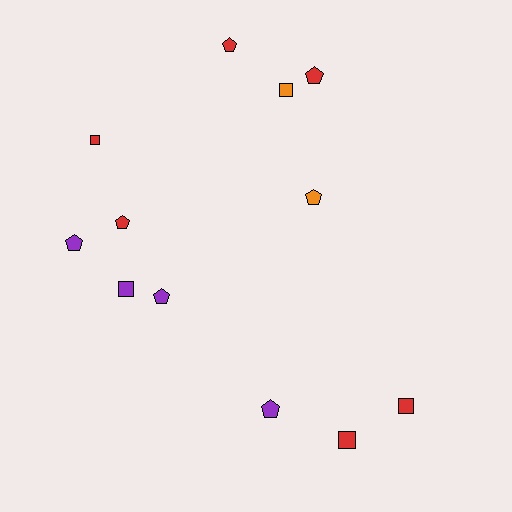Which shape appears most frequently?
Pentagon, with 7 objects.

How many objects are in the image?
There are 12 objects.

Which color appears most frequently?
Red, with 6 objects.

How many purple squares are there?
There is 1 purple square.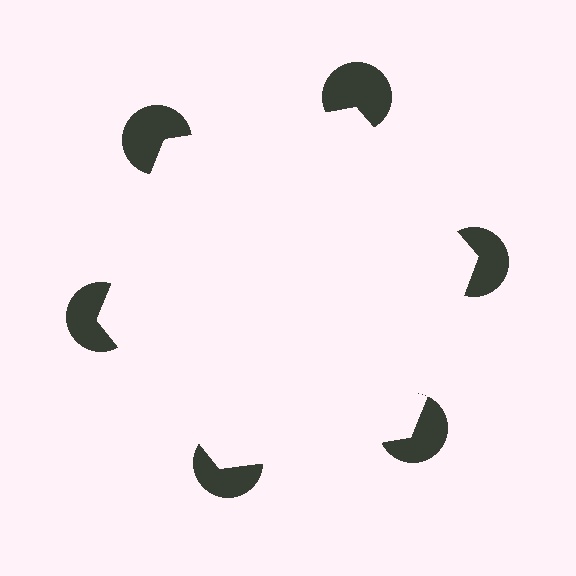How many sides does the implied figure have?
6 sides.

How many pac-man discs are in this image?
There are 6 — one at each vertex of the illusory hexagon.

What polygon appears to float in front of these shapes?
An illusory hexagon — its edges are inferred from the aligned wedge cuts in the pac-man discs, not physically drawn.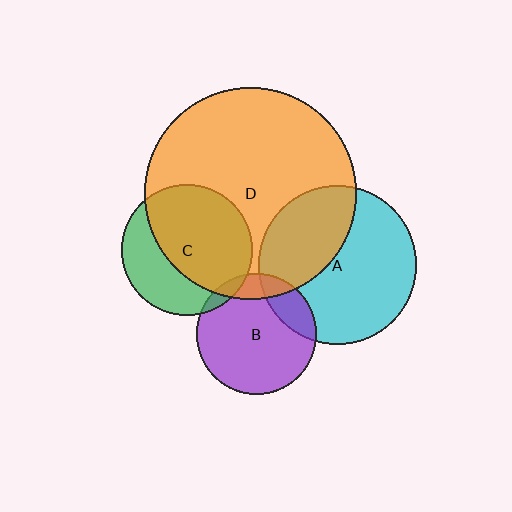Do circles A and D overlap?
Yes.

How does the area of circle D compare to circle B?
Approximately 3.1 times.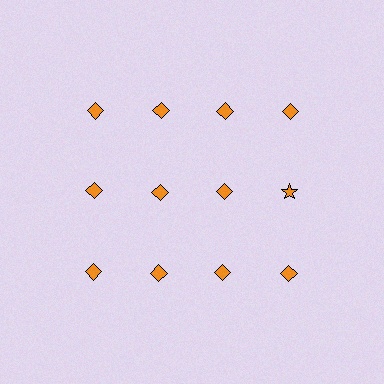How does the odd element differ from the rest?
It has a different shape: star instead of diamond.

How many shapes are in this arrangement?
There are 12 shapes arranged in a grid pattern.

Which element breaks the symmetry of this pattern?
The orange star in the second row, second from right column breaks the symmetry. All other shapes are orange diamonds.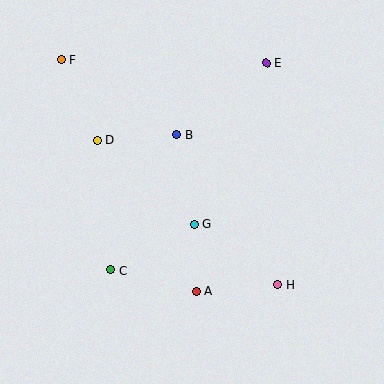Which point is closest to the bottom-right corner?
Point H is closest to the bottom-right corner.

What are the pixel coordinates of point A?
Point A is at (196, 292).